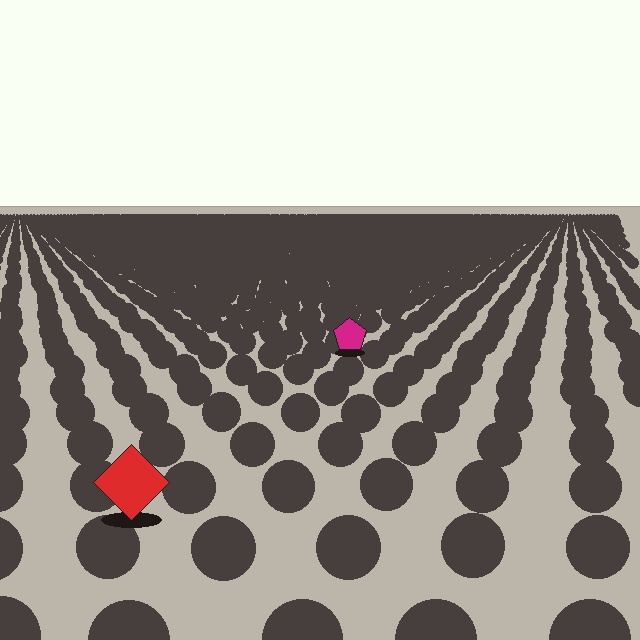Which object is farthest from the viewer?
The magenta pentagon is farthest from the viewer. It appears smaller and the ground texture around it is denser.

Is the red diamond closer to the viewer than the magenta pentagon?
Yes. The red diamond is closer — you can tell from the texture gradient: the ground texture is coarser near it.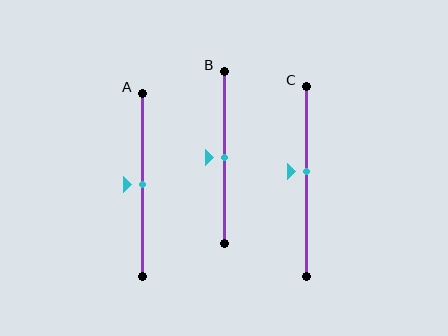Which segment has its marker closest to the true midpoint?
Segment A has its marker closest to the true midpoint.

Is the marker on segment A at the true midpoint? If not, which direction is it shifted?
Yes, the marker on segment A is at the true midpoint.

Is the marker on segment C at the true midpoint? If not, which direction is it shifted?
No, the marker on segment C is shifted upward by about 5% of the segment length.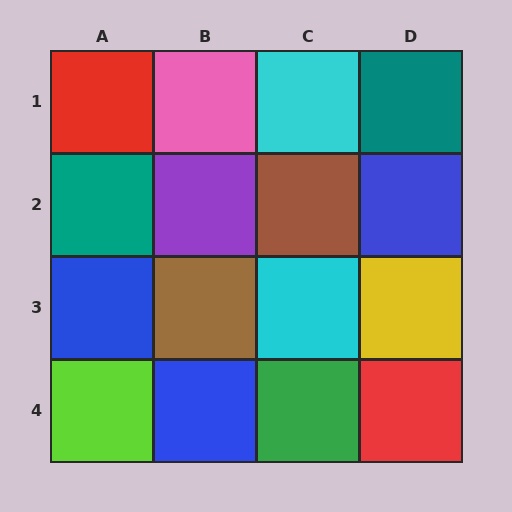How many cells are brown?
2 cells are brown.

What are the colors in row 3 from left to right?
Blue, brown, cyan, yellow.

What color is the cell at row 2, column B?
Purple.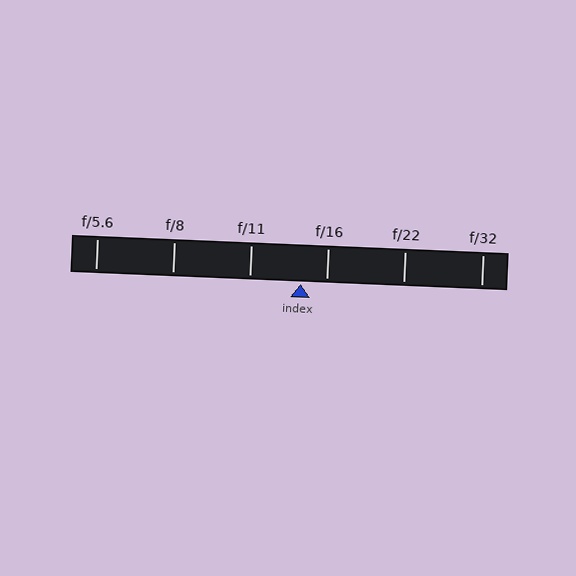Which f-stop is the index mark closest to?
The index mark is closest to f/16.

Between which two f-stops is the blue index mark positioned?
The index mark is between f/11 and f/16.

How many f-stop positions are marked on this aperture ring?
There are 6 f-stop positions marked.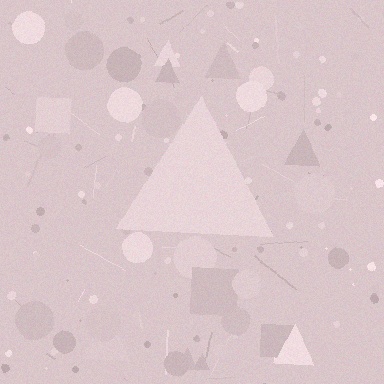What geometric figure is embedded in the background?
A triangle is embedded in the background.